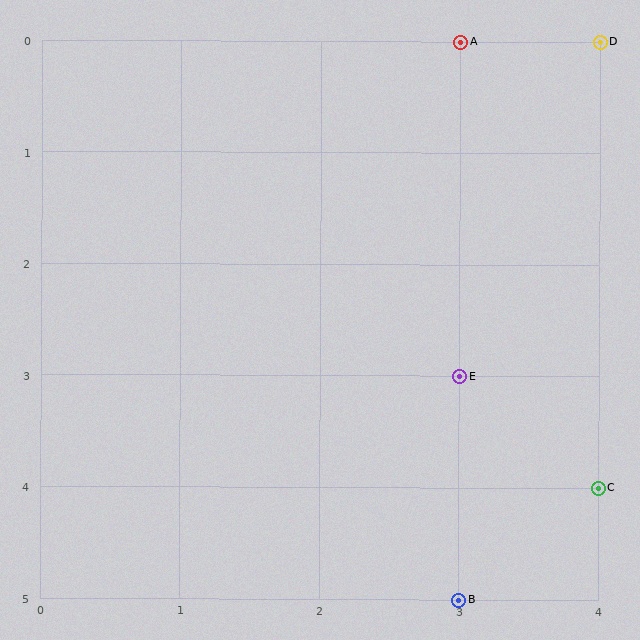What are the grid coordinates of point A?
Point A is at grid coordinates (3, 0).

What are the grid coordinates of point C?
Point C is at grid coordinates (4, 4).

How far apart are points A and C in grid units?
Points A and C are 1 column and 4 rows apart (about 4.1 grid units diagonally).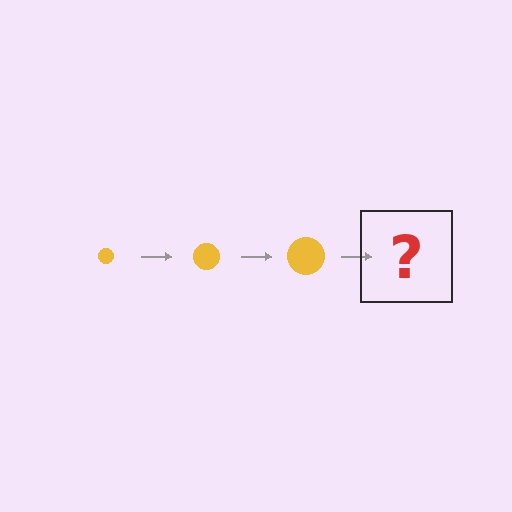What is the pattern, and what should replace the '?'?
The pattern is that the circle gets progressively larger each step. The '?' should be a yellow circle, larger than the previous one.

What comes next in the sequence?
The next element should be a yellow circle, larger than the previous one.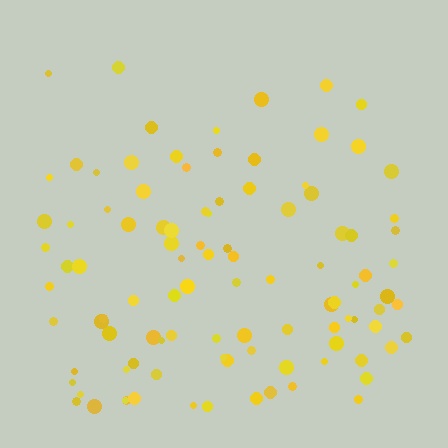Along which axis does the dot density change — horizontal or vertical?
Vertical.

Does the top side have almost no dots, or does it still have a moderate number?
Still a moderate number, just noticeably fewer than the bottom.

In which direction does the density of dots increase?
From top to bottom, with the bottom side densest.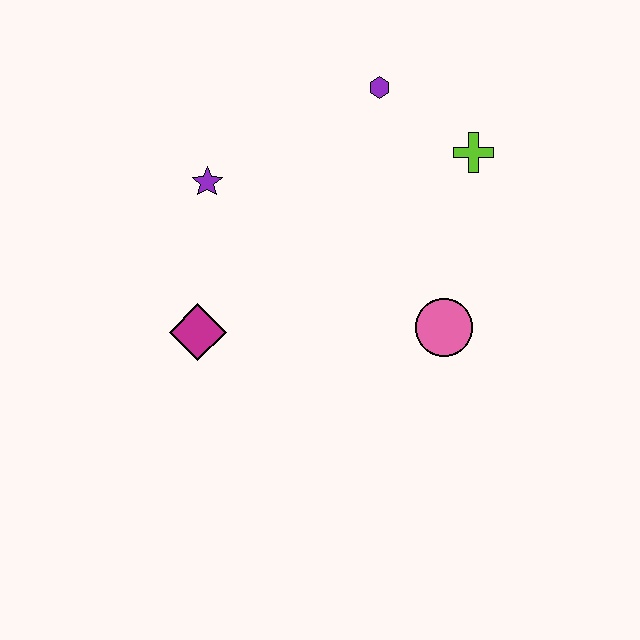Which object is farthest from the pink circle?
The purple star is farthest from the pink circle.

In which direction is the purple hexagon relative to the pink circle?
The purple hexagon is above the pink circle.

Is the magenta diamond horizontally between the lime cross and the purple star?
No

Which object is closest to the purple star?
The magenta diamond is closest to the purple star.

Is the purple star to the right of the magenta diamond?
Yes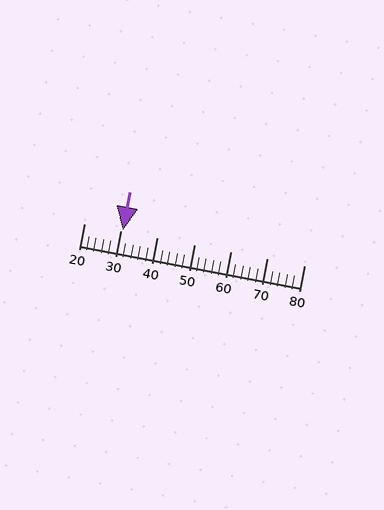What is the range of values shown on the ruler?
The ruler shows values from 20 to 80.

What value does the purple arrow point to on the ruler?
The purple arrow points to approximately 31.